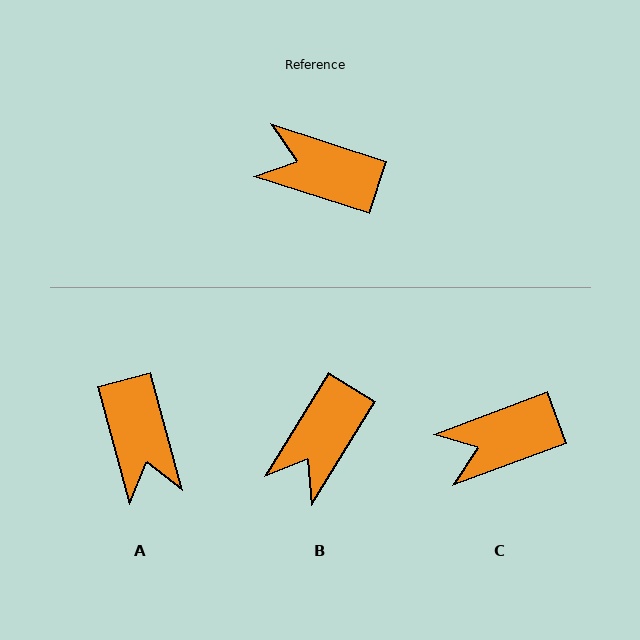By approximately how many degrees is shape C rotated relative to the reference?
Approximately 39 degrees counter-clockwise.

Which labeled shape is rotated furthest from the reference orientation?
A, about 123 degrees away.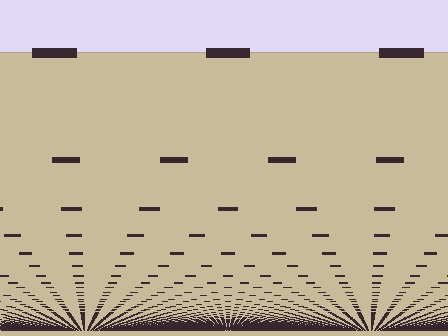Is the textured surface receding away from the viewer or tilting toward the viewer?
The surface appears to tilt toward the viewer. Texture elements get larger and sparser toward the top.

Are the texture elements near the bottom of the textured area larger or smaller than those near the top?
Smaller. The gradient is inverted — elements near the bottom are smaller and denser.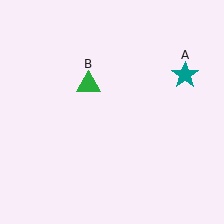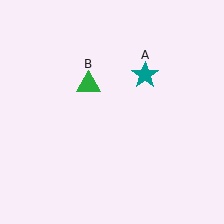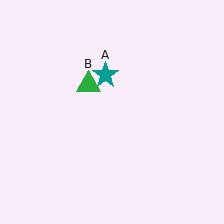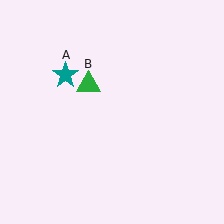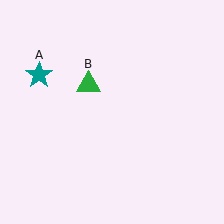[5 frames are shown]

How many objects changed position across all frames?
1 object changed position: teal star (object A).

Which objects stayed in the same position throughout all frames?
Green triangle (object B) remained stationary.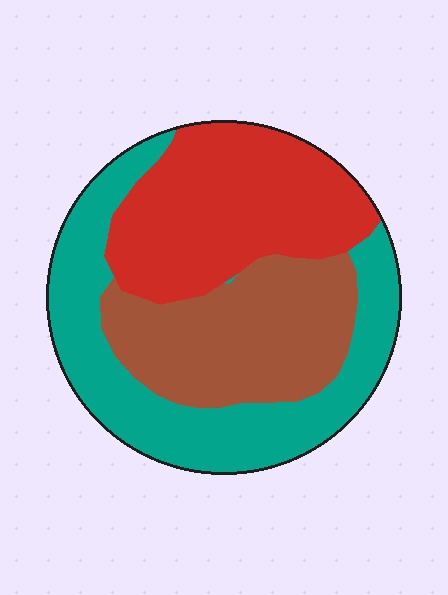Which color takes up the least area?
Brown, at roughly 30%.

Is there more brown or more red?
Red.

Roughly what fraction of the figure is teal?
Teal covers about 35% of the figure.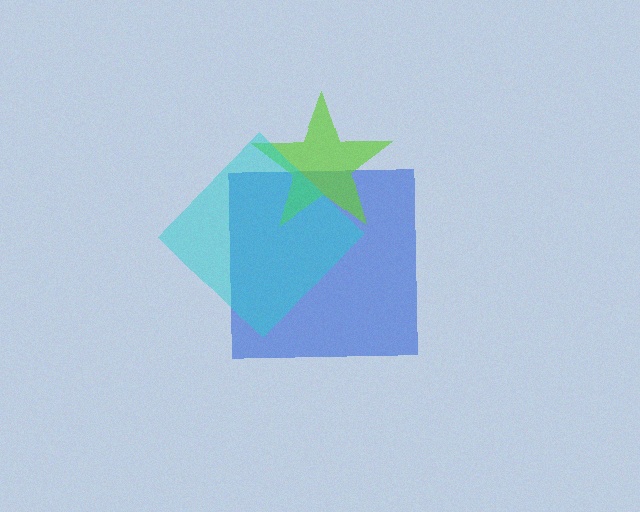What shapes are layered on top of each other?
The layered shapes are: a blue square, a lime star, a cyan diamond.